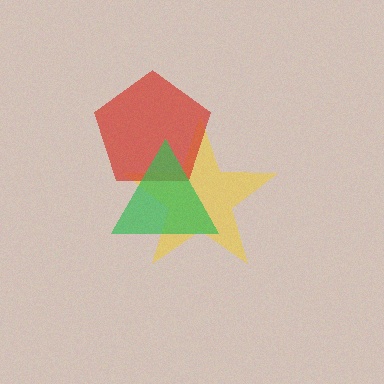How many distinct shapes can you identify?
There are 3 distinct shapes: a yellow star, a red pentagon, a green triangle.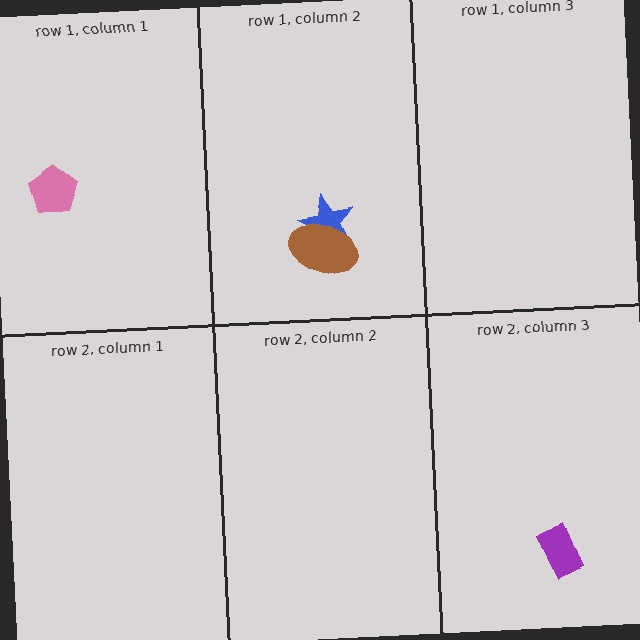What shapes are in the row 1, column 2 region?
The blue star, the brown ellipse.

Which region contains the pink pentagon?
The row 1, column 1 region.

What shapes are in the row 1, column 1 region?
The pink pentagon.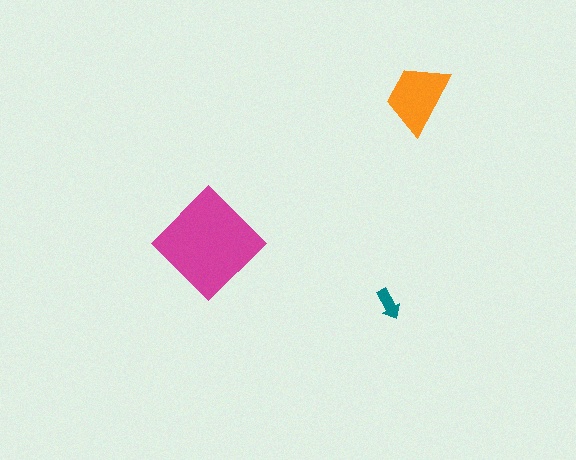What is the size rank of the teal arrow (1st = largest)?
3rd.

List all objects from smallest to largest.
The teal arrow, the orange trapezoid, the magenta diamond.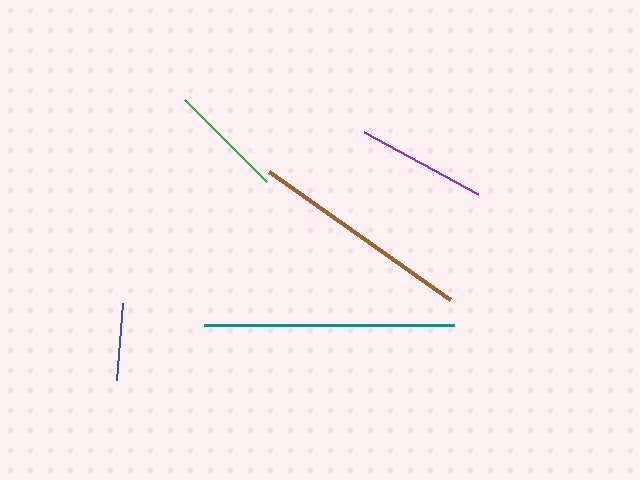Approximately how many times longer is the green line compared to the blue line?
The green line is approximately 1.5 times the length of the blue line.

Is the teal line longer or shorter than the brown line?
The teal line is longer than the brown line.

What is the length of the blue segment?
The blue segment is approximately 77 pixels long.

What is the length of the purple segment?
The purple segment is approximately 130 pixels long.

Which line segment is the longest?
The teal line is the longest at approximately 250 pixels.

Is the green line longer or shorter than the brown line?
The brown line is longer than the green line.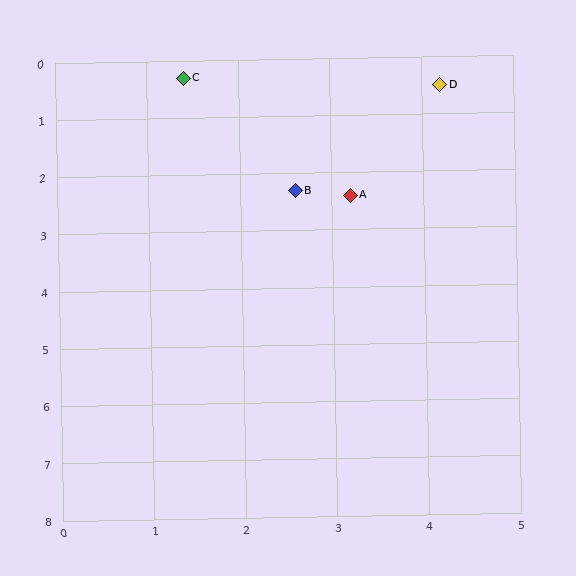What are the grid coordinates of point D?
Point D is at approximately (4.2, 0.5).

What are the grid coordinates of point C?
Point C is at approximately (1.4, 0.3).